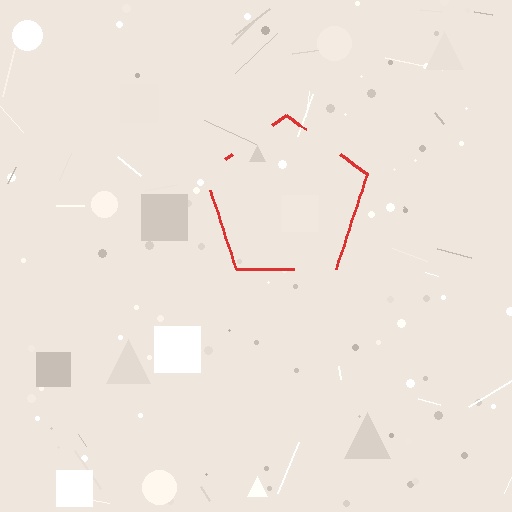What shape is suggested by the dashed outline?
The dashed outline suggests a pentagon.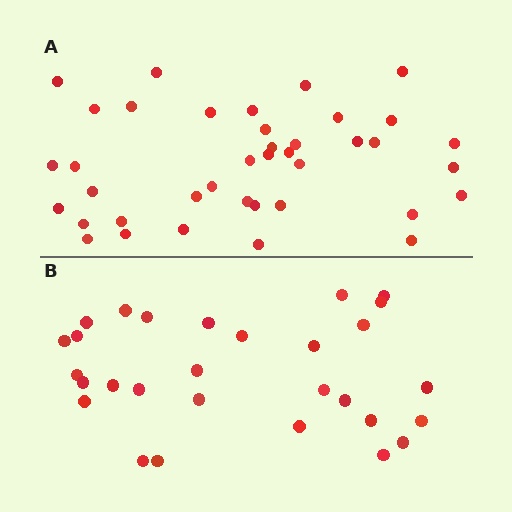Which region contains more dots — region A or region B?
Region A (the top region) has more dots.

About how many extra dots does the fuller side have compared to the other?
Region A has roughly 10 or so more dots than region B.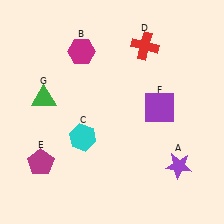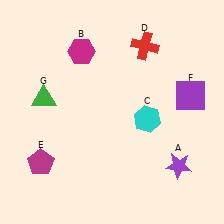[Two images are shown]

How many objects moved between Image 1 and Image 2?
2 objects moved between the two images.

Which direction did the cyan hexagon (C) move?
The cyan hexagon (C) moved right.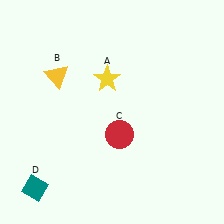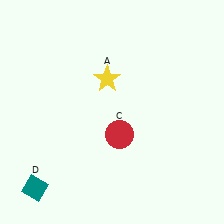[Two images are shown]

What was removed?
The yellow triangle (B) was removed in Image 2.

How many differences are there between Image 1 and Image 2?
There is 1 difference between the two images.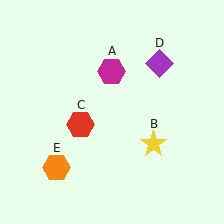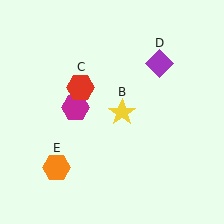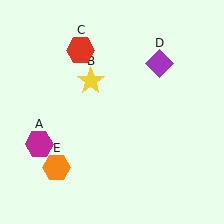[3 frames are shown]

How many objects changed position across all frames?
3 objects changed position: magenta hexagon (object A), yellow star (object B), red hexagon (object C).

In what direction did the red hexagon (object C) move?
The red hexagon (object C) moved up.